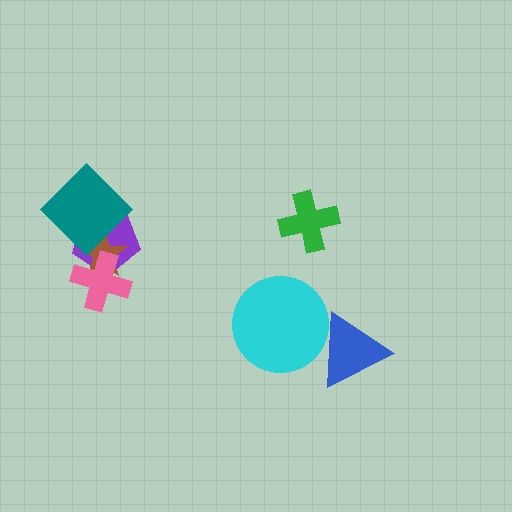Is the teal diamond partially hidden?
No, no other shape covers it.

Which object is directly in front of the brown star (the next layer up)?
The pink cross is directly in front of the brown star.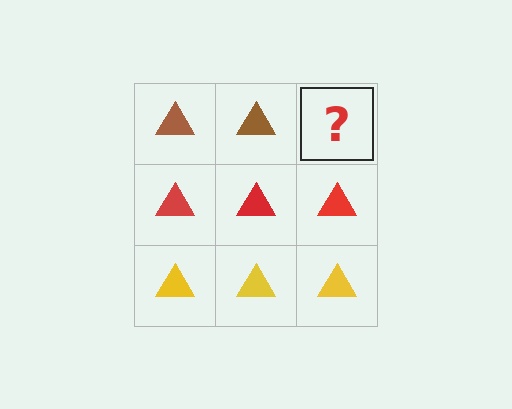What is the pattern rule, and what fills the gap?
The rule is that each row has a consistent color. The gap should be filled with a brown triangle.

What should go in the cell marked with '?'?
The missing cell should contain a brown triangle.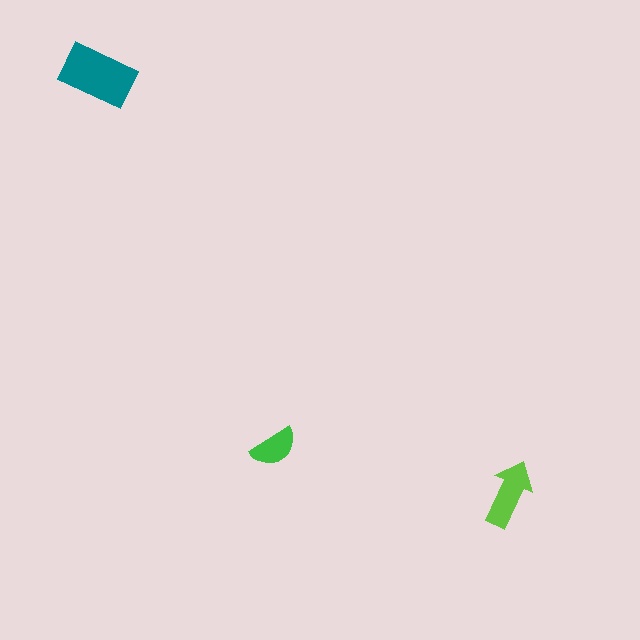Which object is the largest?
The teal rectangle.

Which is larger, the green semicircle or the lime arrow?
The lime arrow.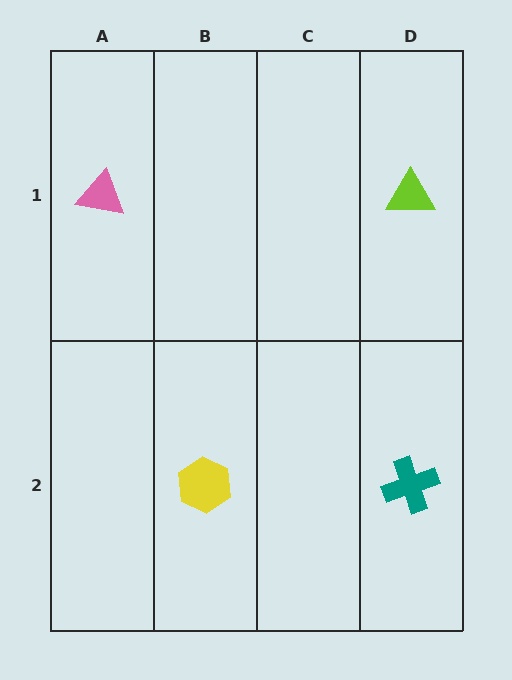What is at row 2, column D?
A teal cross.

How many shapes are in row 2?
2 shapes.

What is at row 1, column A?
A pink triangle.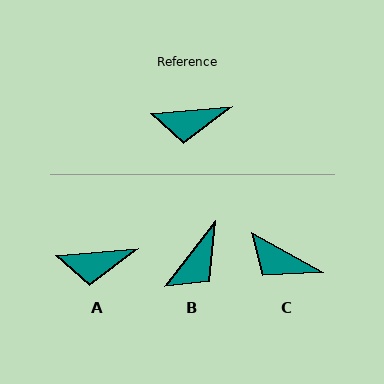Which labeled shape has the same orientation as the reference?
A.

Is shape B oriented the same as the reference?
No, it is off by about 48 degrees.